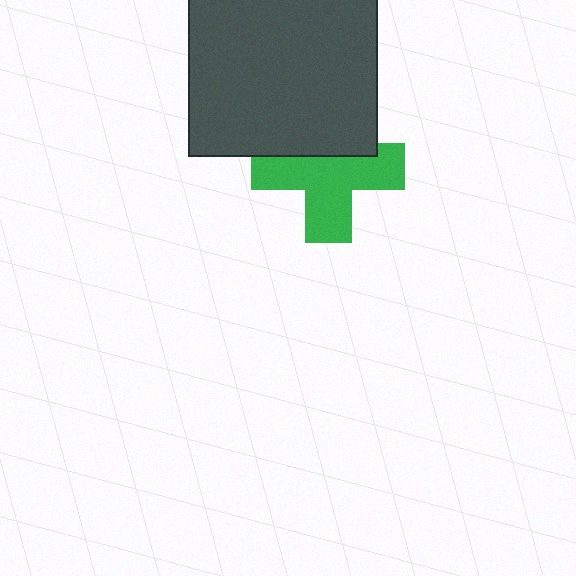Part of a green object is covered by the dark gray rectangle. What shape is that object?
It is a cross.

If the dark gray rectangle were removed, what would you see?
You would see the complete green cross.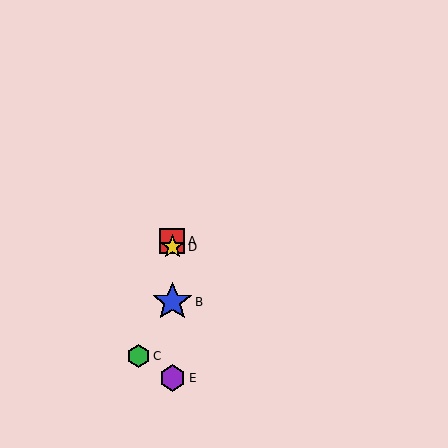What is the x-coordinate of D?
Object D is at x≈172.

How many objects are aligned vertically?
4 objects (A, B, D, E) are aligned vertically.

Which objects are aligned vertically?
Objects A, B, D, E are aligned vertically.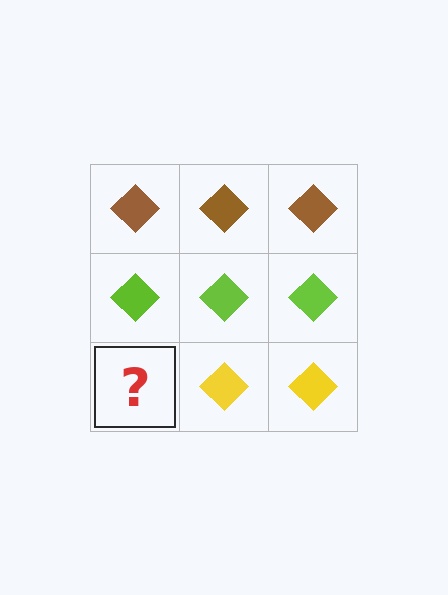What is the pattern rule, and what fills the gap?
The rule is that each row has a consistent color. The gap should be filled with a yellow diamond.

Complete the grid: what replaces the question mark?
The question mark should be replaced with a yellow diamond.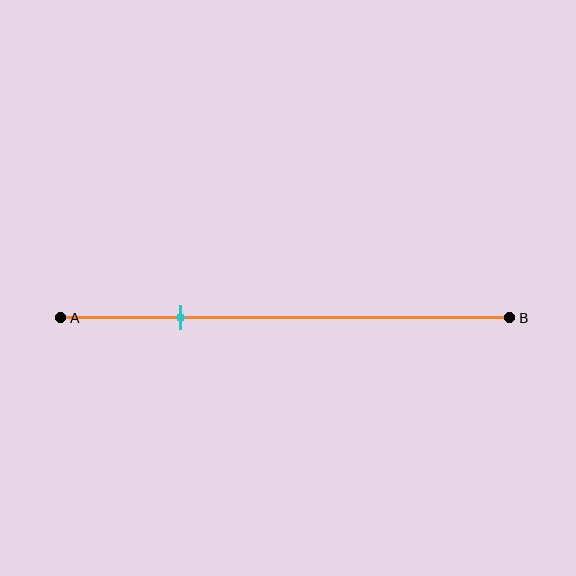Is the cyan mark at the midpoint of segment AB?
No, the mark is at about 25% from A, not at the 50% midpoint.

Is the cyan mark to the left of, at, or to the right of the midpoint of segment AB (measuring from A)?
The cyan mark is to the left of the midpoint of segment AB.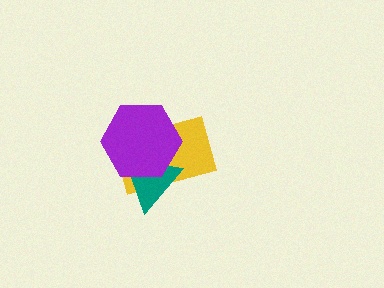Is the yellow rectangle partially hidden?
Yes, it is partially covered by another shape.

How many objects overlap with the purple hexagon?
2 objects overlap with the purple hexagon.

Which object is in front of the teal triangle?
The purple hexagon is in front of the teal triangle.